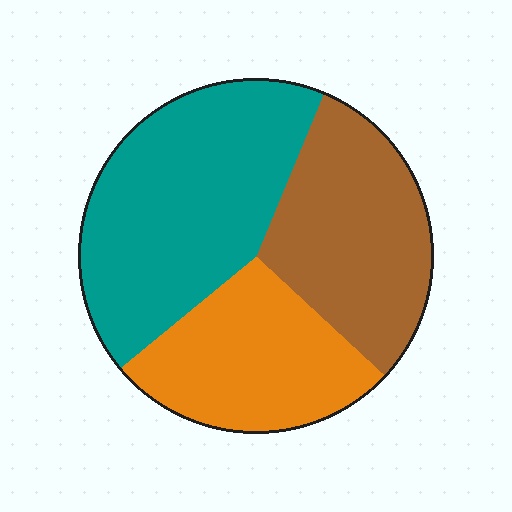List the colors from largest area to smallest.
From largest to smallest: teal, brown, orange.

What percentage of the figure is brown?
Brown takes up between a quarter and a half of the figure.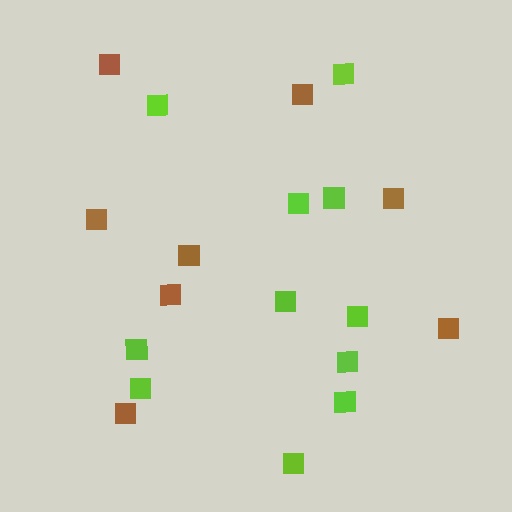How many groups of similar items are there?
There are 2 groups: one group of lime squares (11) and one group of brown squares (8).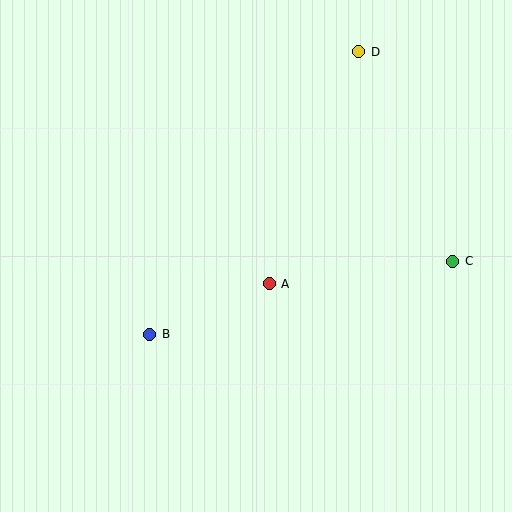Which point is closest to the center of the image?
Point A at (269, 284) is closest to the center.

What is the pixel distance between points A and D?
The distance between A and D is 249 pixels.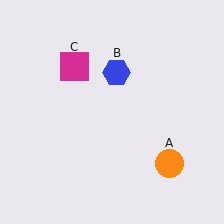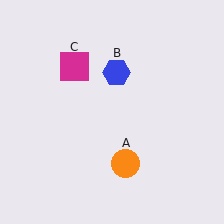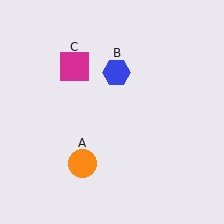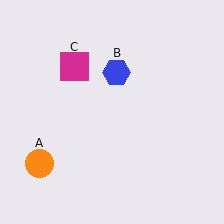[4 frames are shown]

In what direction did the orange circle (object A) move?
The orange circle (object A) moved left.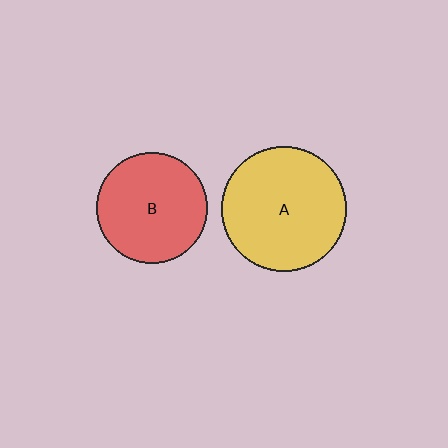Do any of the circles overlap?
No, none of the circles overlap.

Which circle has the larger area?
Circle A (yellow).